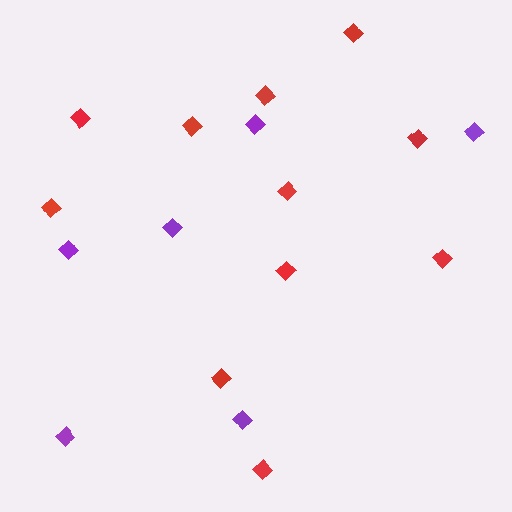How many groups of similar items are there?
There are 2 groups: one group of red diamonds (11) and one group of purple diamonds (6).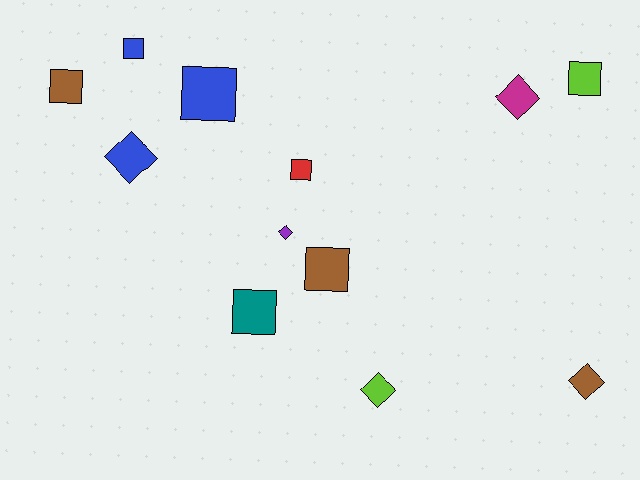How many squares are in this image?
There are 7 squares.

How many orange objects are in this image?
There are no orange objects.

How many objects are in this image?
There are 12 objects.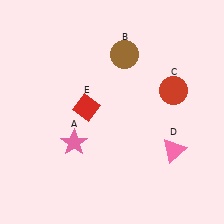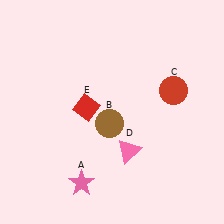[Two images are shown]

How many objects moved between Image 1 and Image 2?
3 objects moved between the two images.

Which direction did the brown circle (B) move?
The brown circle (B) moved down.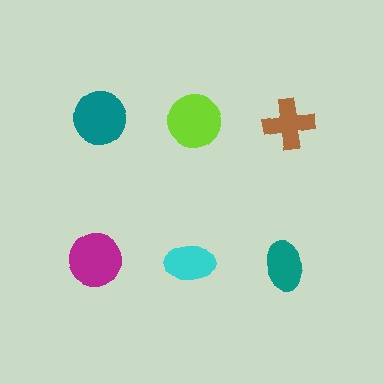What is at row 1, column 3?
A brown cross.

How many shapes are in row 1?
3 shapes.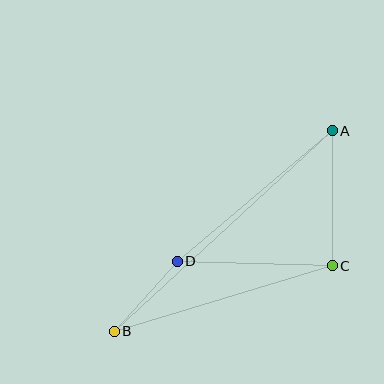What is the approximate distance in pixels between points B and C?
The distance between B and C is approximately 228 pixels.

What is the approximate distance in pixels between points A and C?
The distance between A and C is approximately 135 pixels.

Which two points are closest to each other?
Points B and D are closest to each other.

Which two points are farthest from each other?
Points A and B are farthest from each other.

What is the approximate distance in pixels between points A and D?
The distance between A and D is approximately 203 pixels.